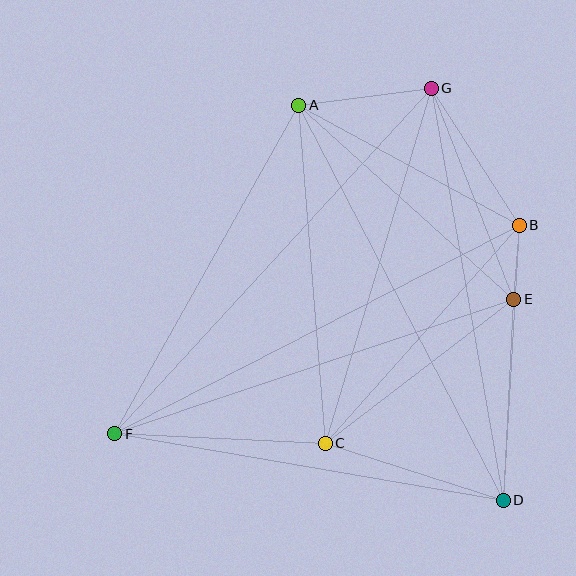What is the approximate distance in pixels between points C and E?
The distance between C and E is approximately 237 pixels.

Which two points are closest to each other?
Points B and E are closest to each other.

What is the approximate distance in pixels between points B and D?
The distance between B and D is approximately 275 pixels.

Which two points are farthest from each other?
Points F and G are farthest from each other.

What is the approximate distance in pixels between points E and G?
The distance between E and G is approximately 227 pixels.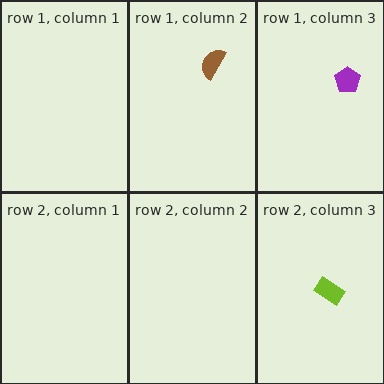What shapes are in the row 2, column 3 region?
The lime rectangle.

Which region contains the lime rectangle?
The row 2, column 3 region.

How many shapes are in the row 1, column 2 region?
1.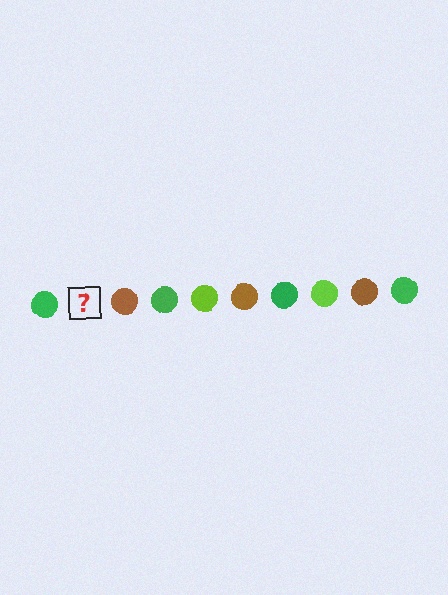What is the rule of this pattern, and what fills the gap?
The rule is that the pattern cycles through green, lime, brown circles. The gap should be filled with a lime circle.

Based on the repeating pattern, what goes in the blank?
The blank should be a lime circle.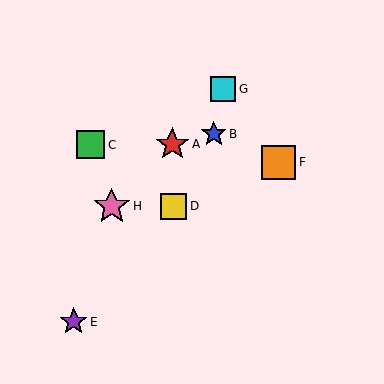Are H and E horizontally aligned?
No, H is at y≈206 and E is at y≈322.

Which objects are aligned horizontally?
Objects D, H are aligned horizontally.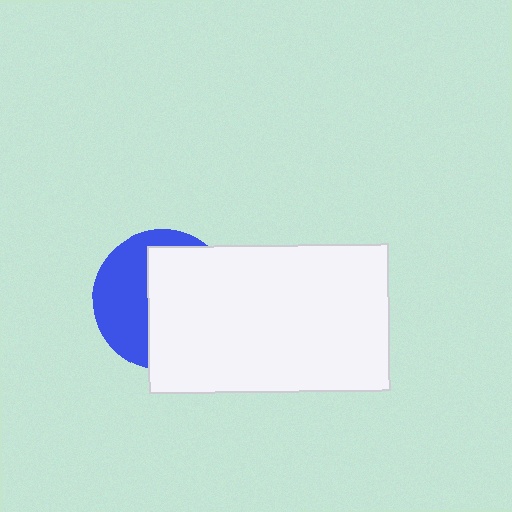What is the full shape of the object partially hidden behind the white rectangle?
The partially hidden object is a blue circle.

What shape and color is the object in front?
The object in front is a white rectangle.